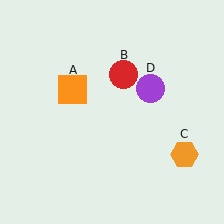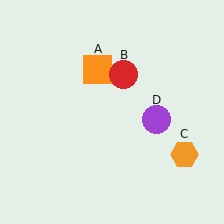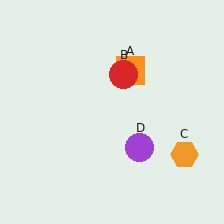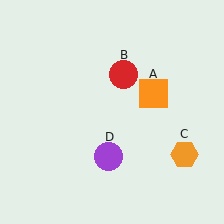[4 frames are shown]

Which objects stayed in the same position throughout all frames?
Red circle (object B) and orange hexagon (object C) remained stationary.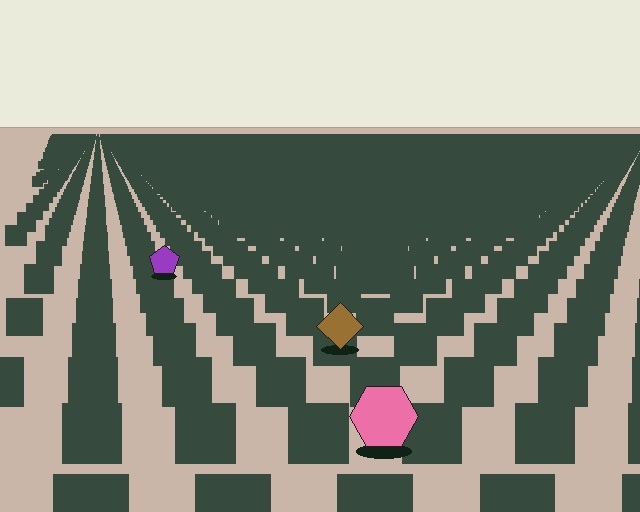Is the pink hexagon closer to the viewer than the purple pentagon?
Yes. The pink hexagon is closer — you can tell from the texture gradient: the ground texture is coarser near it.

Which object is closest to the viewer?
The pink hexagon is closest. The texture marks near it are larger and more spread out.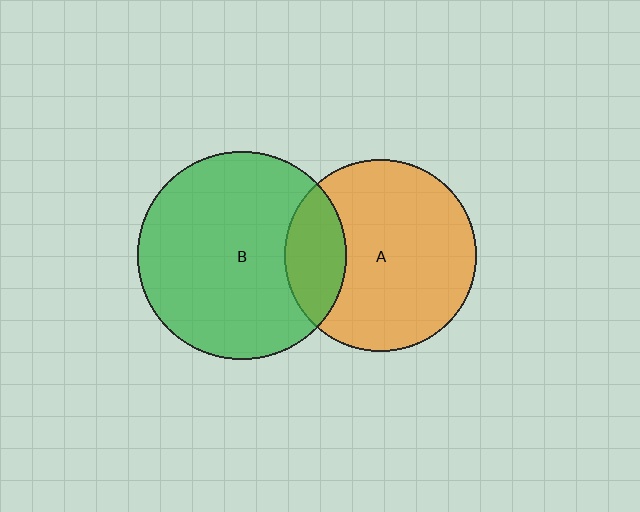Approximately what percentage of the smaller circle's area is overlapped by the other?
Approximately 20%.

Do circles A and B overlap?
Yes.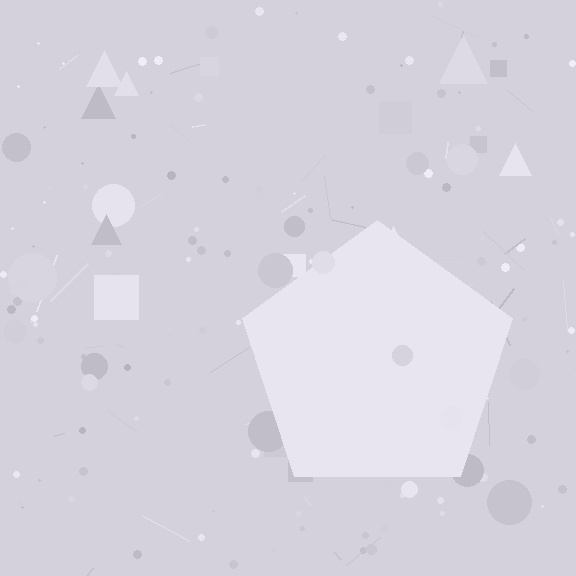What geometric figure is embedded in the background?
A pentagon is embedded in the background.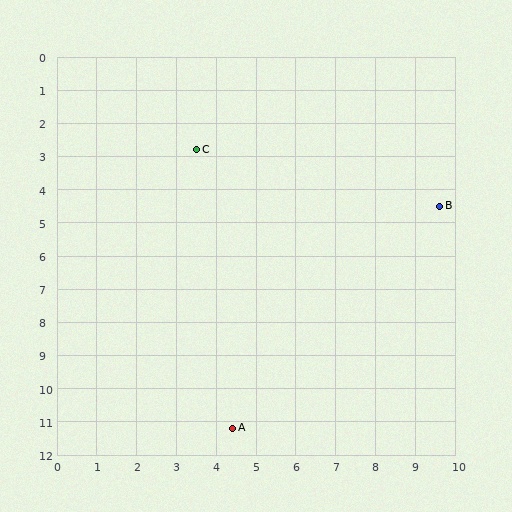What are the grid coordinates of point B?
Point B is at approximately (9.6, 4.5).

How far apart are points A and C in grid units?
Points A and C are about 8.4 grid units apart.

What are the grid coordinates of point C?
Point C is at approximately (3.5, 2.8).